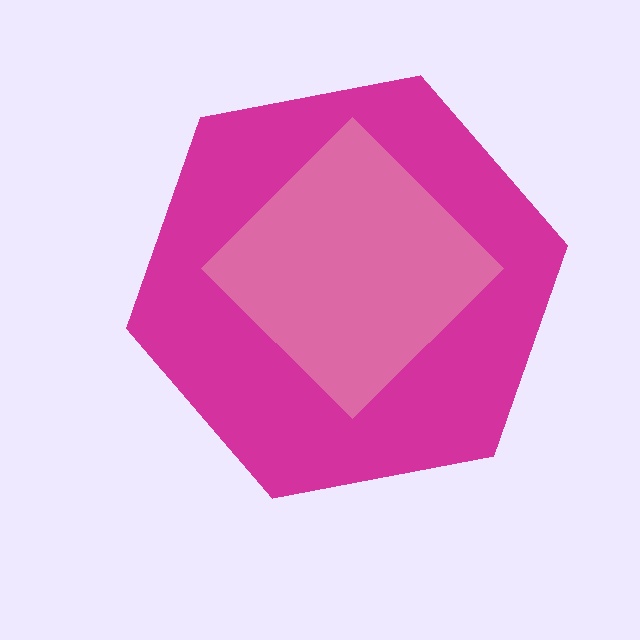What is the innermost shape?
The pink diamond.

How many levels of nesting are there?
2.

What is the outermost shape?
The magenta hexagon.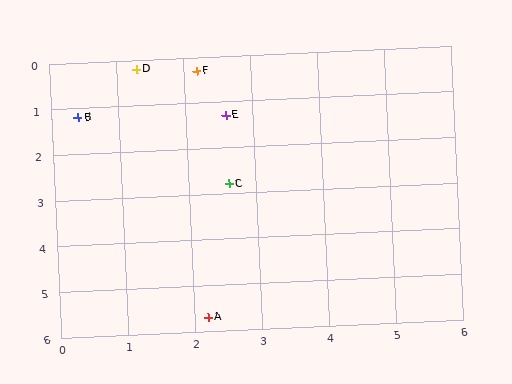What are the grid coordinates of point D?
Point D is at approximately (1.3, 0.2).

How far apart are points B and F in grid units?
Points B and F are about 2.0 grid units apart.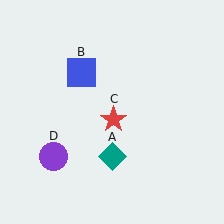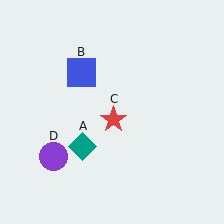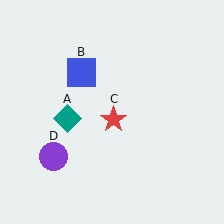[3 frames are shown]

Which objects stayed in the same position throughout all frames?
Blue square (object B) and red star (object C) and purple circle (object D) remained stationary.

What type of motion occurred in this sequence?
The teal diamond (object A) rotated clockwise around the center of the scene.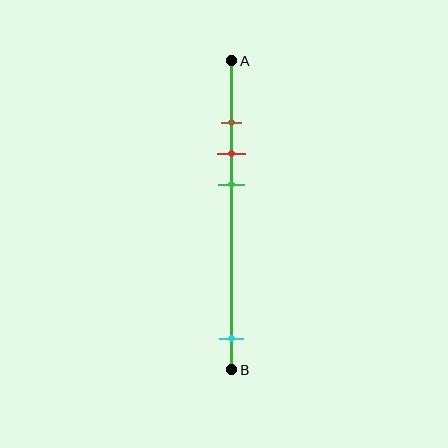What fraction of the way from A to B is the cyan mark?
The cyan mark is approximately 90% (0.9) of the way from A to B.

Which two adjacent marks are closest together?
The brown and red marks are the closest adjacent pair.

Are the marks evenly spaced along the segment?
No, the marks are not evenly spaced.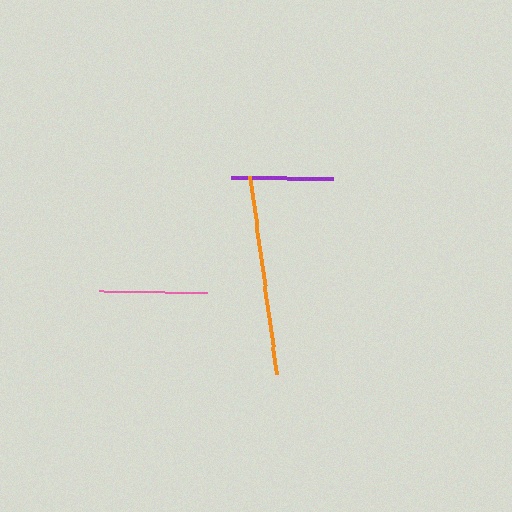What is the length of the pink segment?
The pink segment is approximately 108 pixels long.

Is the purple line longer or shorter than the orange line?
The orange line is longer than the purple line.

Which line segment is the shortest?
The purple line is the shortest at approximately 102 pixels.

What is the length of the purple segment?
The purple segment is approximately 102 pixels long.